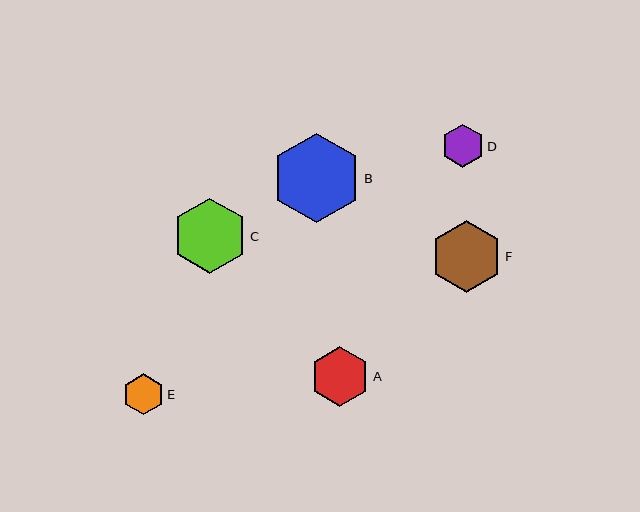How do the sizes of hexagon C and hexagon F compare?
Hexagon C and hexagon F are approximately the same size.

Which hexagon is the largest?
Hexagon B is the largest with a size of approximately 89 pixels.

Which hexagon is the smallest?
Hexagon E is the smallest with a size of approximately 41 pixels.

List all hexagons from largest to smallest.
From largest to smallest: B, C, F, A, D, E.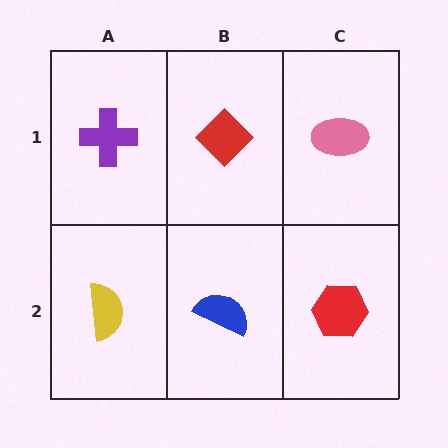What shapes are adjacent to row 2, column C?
A pink ellipse (row 1, column C), a blue semicircle (row 2, column B).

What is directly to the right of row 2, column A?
A blue semicircle.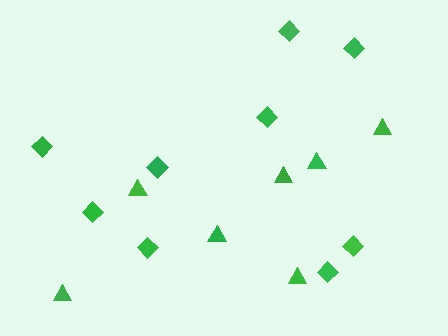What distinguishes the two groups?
There are 2 groups: one group of diamonds (9) and one group of triangles (7).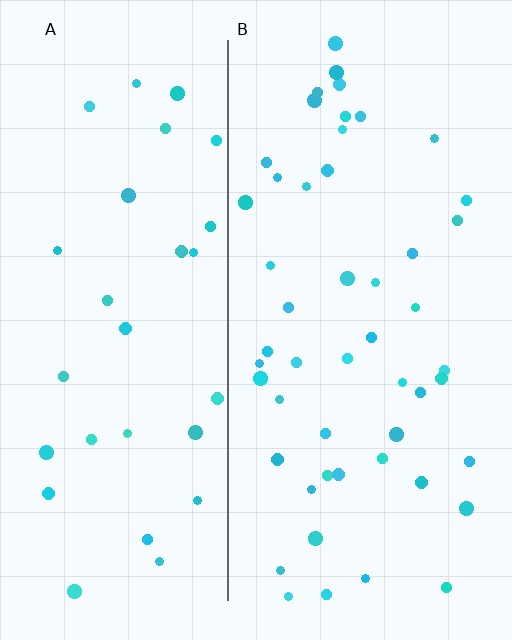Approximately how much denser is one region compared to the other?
Approximately 1.6× — region B over region A.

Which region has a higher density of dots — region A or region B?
B (the right).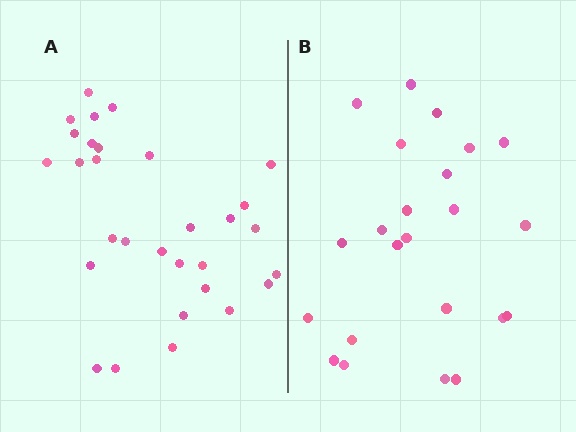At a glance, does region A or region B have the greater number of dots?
Region A (the left region) has more dots.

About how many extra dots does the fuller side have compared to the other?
Region A has roughly 8 or so more dots than region B.